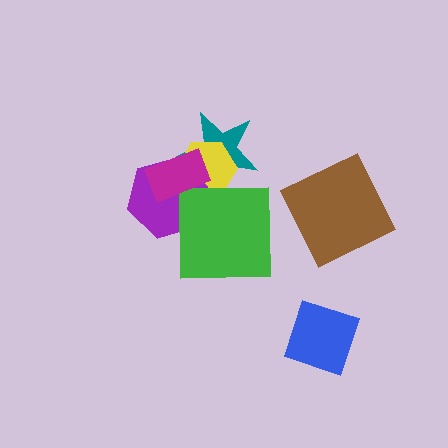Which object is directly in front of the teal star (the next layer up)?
The yellow hexagon is directly in front of the teal star.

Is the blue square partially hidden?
No, no other shape covers it.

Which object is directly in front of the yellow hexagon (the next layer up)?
The purple hexagon is directly in front of the yellow hexagon.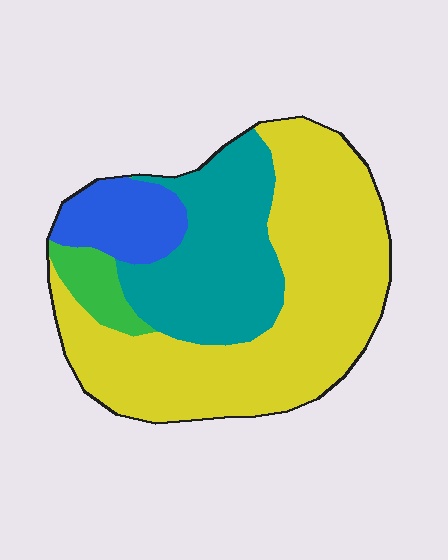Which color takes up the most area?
Yellow, at roughly 55%.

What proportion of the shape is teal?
Teal covers roughly 30% of the shape.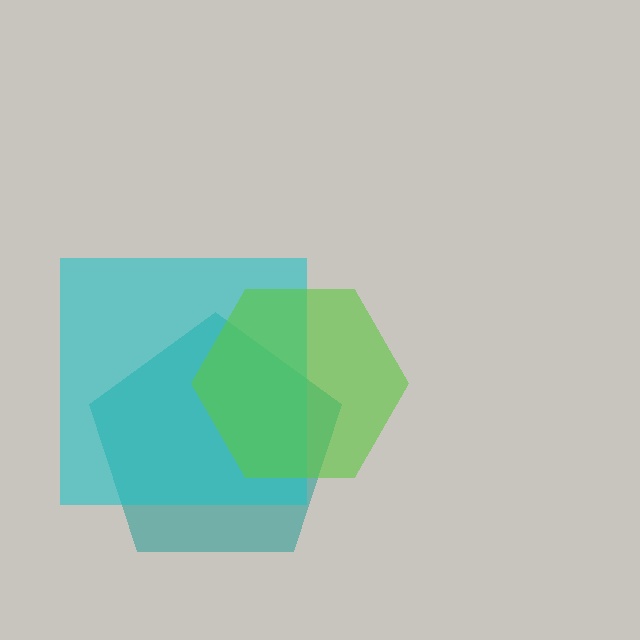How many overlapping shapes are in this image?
There are 3 overlapping shapes in the image.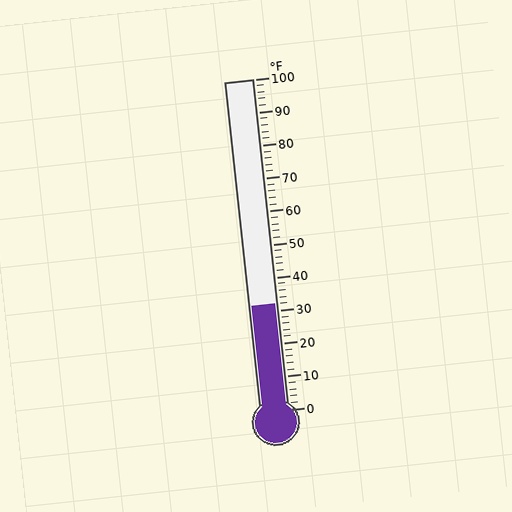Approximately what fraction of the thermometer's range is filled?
The thermometer is filled to approximately 30% of its range.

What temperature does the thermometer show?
The thermometer shows approximately 32°F.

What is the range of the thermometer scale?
The thermometer scale ranges from 0°F to 100°F.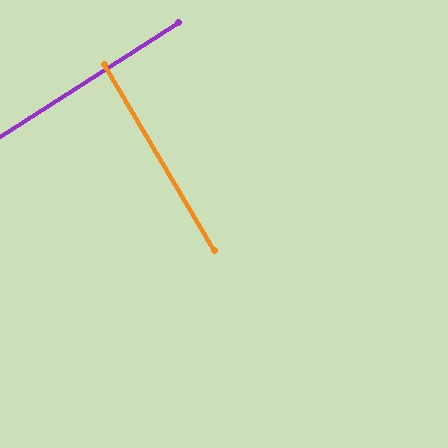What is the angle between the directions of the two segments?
Approximately 88 degrees.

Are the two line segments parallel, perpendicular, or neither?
Perpendicular — they meet at approximately 88°.